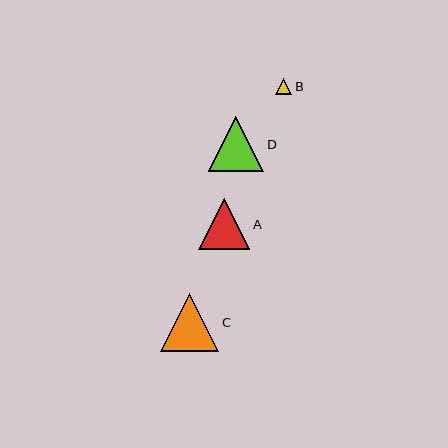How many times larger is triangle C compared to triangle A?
Triangle C is approximately 1.1 times the size of triangle A.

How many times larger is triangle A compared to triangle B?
Triangle A is approximately 3.3 times the size of triangle B.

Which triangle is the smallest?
Triangle B is the smallest with a size of approximately 16 pixels.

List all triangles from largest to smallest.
From largest to smallest: C, D, A, B.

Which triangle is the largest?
Triangle C is the largest with a size of approximately 58 pixels.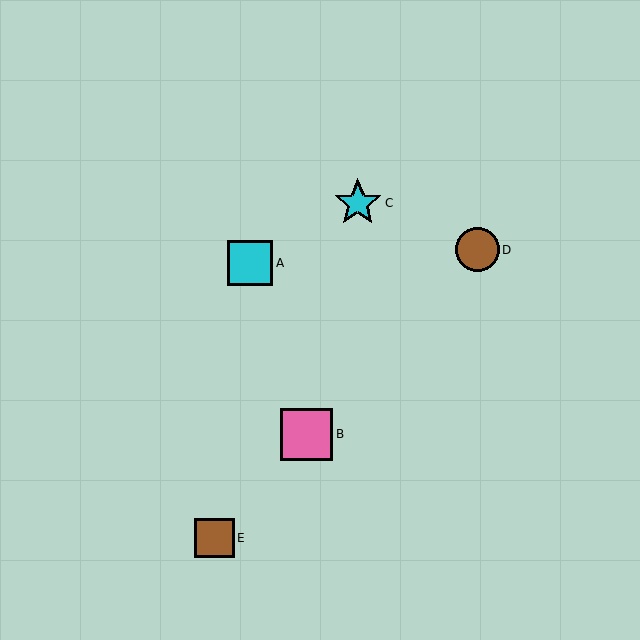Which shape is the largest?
The pink square (labeled B) is the largest.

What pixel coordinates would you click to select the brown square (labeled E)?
Click at (214, 538) to select the brown square E.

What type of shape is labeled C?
Shape C is a cyan star.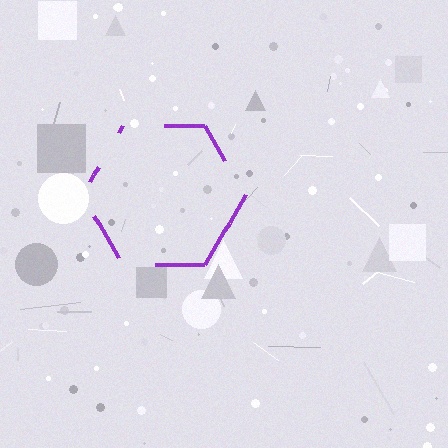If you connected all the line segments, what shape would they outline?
They would outline a hexagon.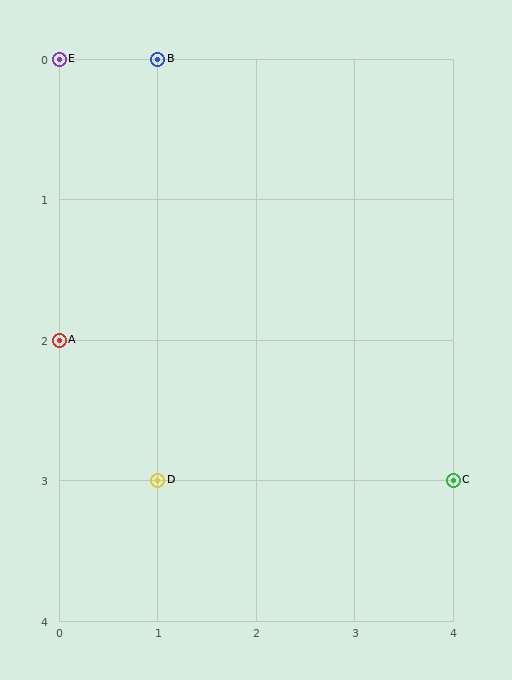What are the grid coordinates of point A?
Point A is at grid coordinates (0, 2).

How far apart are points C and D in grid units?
Points C and D are 3 columns apart.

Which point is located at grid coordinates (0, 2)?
Point A is at (0, 2).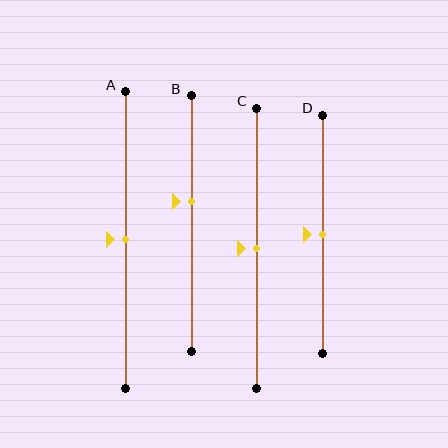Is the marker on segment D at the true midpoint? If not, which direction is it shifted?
Yes, the marker on segment D is at the true midpoint.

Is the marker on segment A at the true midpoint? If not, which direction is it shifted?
Yes, the marker on segment A is at the true midpoint.